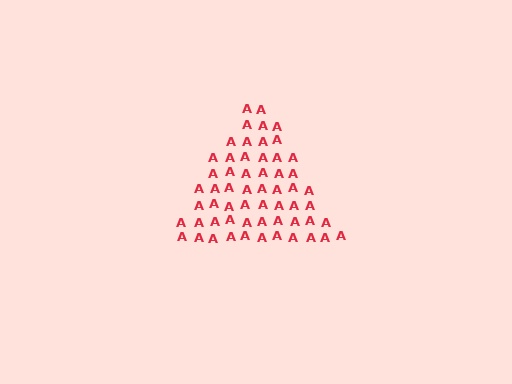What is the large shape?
The large shape is a triangle.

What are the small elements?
The small elements are letter A's.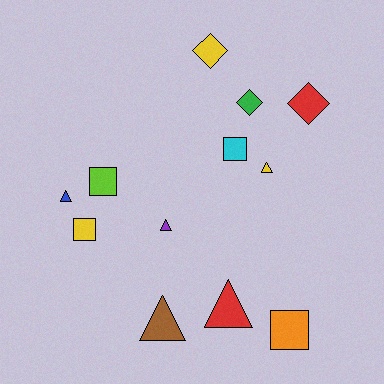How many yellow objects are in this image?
There are 3 yellow objects.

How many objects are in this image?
There are 12 objects.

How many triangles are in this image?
There are 5 triangles.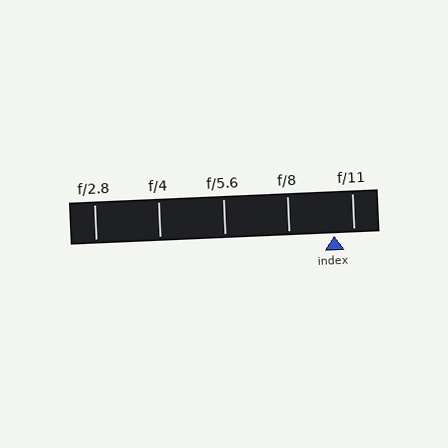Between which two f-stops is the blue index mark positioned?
The index mark is between f/8 and f/11.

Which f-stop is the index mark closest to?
The index mark is closest to f/11.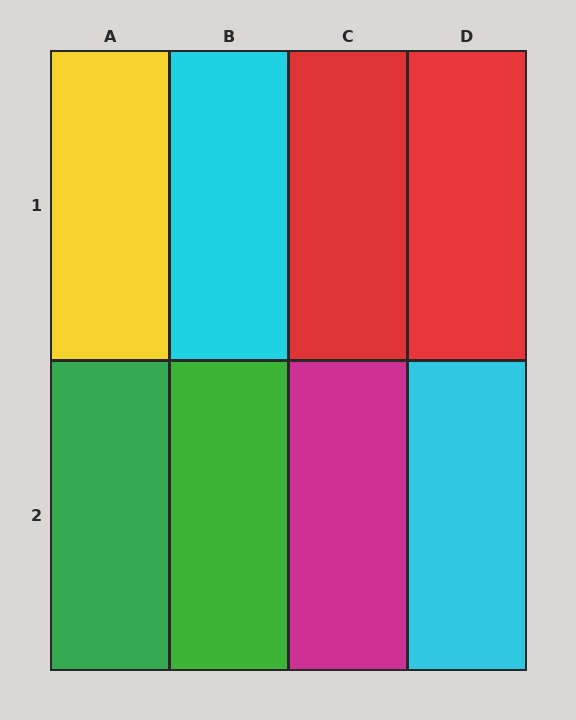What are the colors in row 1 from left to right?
Yellow, cyan, red, red.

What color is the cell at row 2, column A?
Green.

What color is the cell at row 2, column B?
Green.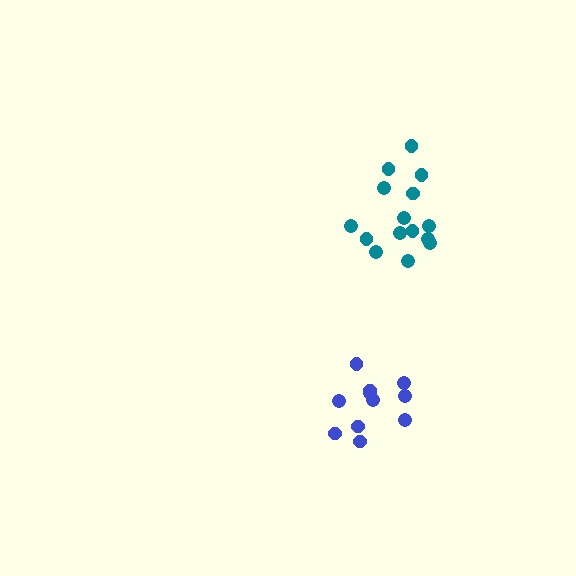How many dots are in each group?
Group 1: 15 dots, Group 2: 11 dots (26 total).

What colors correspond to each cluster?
The clusters are colored: teal, blue.